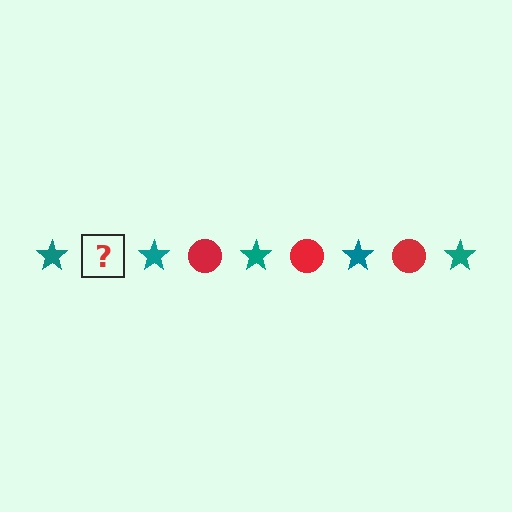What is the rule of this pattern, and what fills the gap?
The rule is that the pattern alternates between teal star and red circle. The gap should be filled with a red circle.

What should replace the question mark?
The question mark should be replaced with a red circle.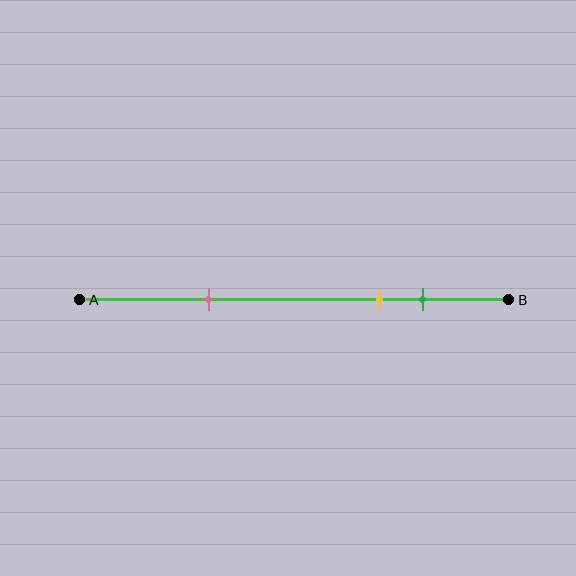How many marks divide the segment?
There are 3 marks dividing the segment.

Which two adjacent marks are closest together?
The yellow and green marks are the closest adjacent pair.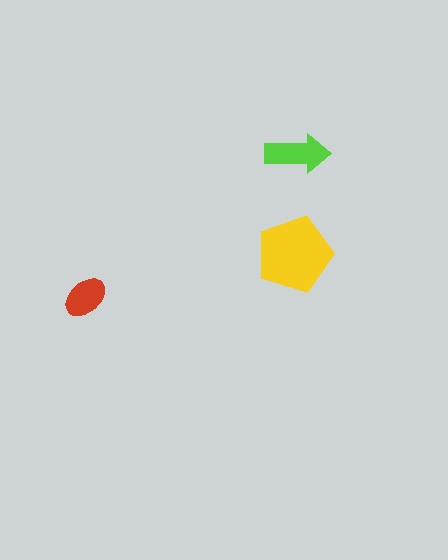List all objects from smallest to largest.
The red ellipse, the lime arrow, the yellow pentagon.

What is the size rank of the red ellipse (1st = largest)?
3rd.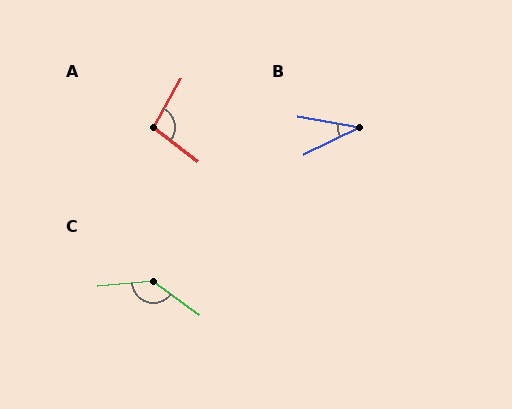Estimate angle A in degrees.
Approximately 98 degrees.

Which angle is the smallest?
B, at approximately 36 degrees.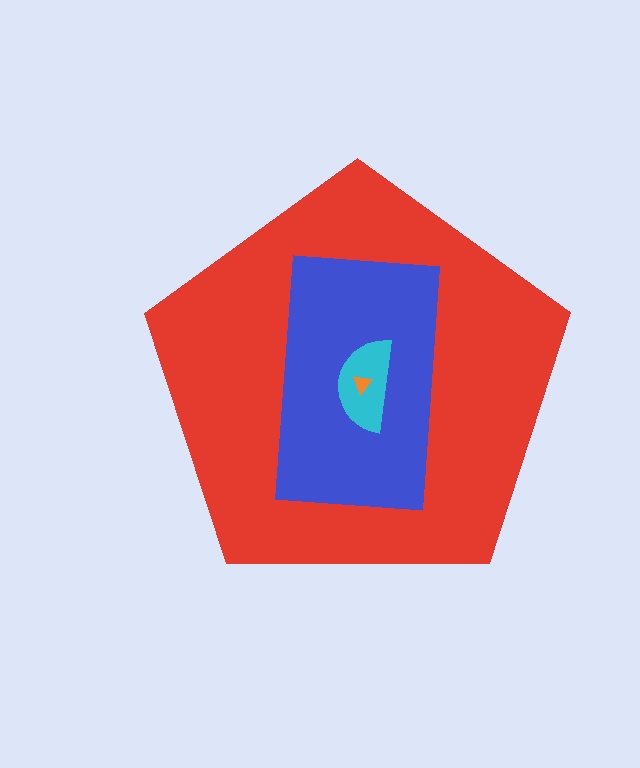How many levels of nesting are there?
4.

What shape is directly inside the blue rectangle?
The cyan semicircle.